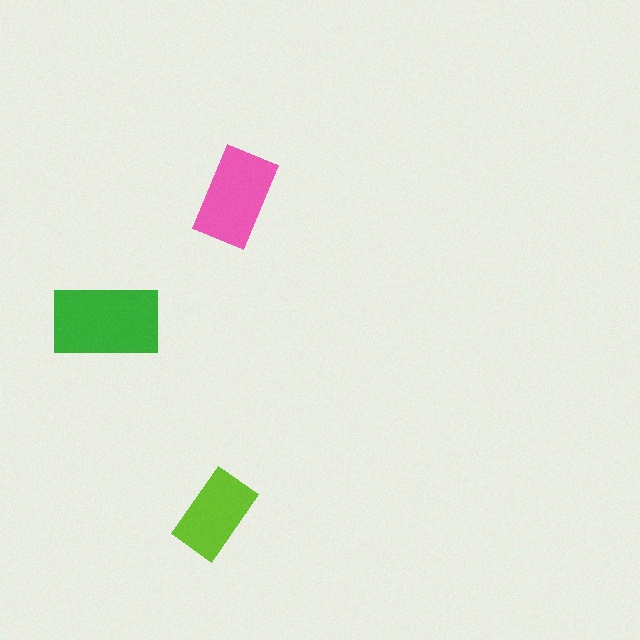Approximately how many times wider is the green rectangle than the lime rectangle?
About 1.5 times wider.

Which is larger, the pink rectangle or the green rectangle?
The green one.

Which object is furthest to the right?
The pink rectangle is rightmost.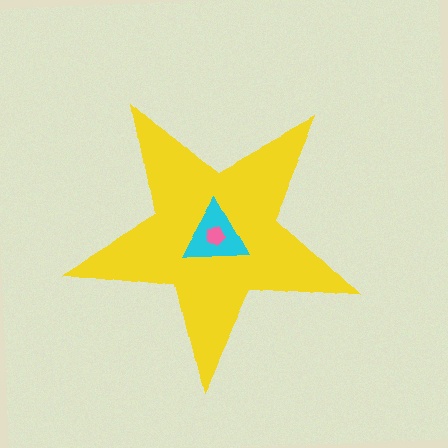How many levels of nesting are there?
3.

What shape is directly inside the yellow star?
The cyan triangle.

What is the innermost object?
The pink pentagon.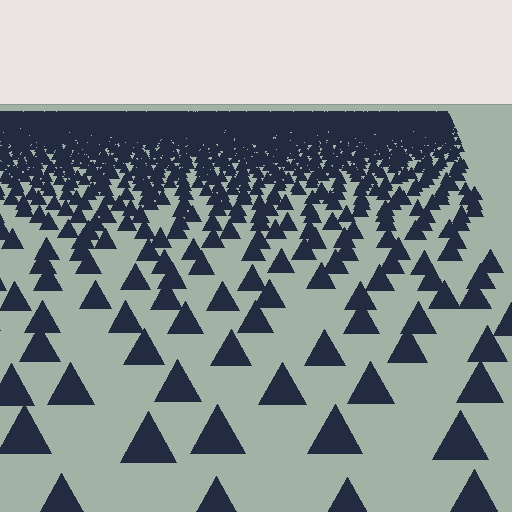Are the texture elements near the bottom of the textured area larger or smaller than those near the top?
Larger. Near the bottom, elements are closer to the viewer and appear at a bigger on-screen size.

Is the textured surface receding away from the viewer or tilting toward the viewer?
The surface is receding away from the viewer. Texture elements get smaller and denser toward the top.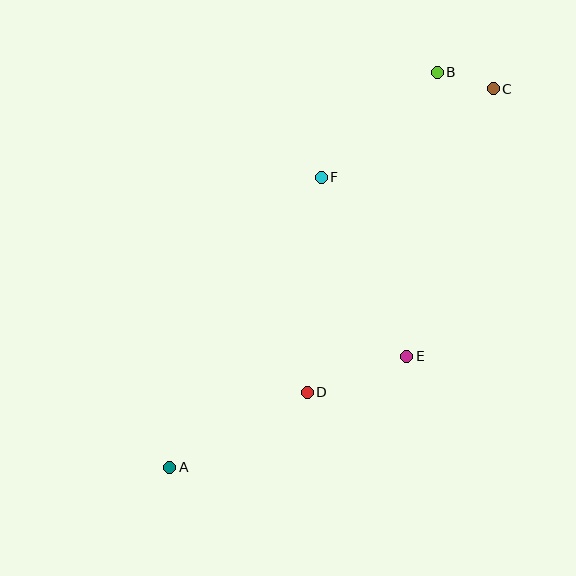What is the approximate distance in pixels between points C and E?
The distance between C and E is approximately 281 pixels.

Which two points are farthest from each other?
Points A and C are farthest from each other.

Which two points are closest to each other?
Points B and C are closest to each other.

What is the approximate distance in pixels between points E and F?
The distance between E and F is approximately 198 pixels.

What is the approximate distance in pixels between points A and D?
The distance between A and D is approximately 156 pixels.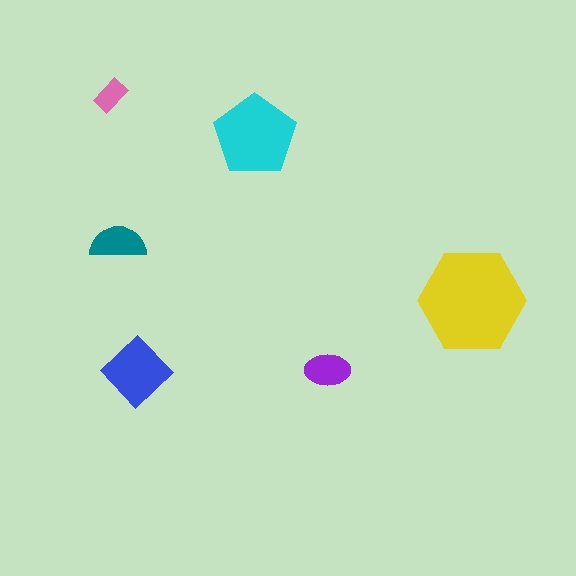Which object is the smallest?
The pink rectangle.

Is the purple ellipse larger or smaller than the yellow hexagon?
Smaller.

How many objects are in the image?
There are 6 objects in the image.